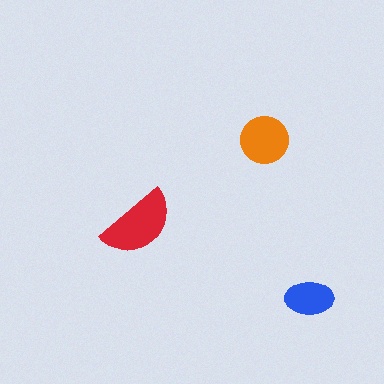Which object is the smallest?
The blue ellipse.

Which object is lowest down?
The blue ellipse is bottommost.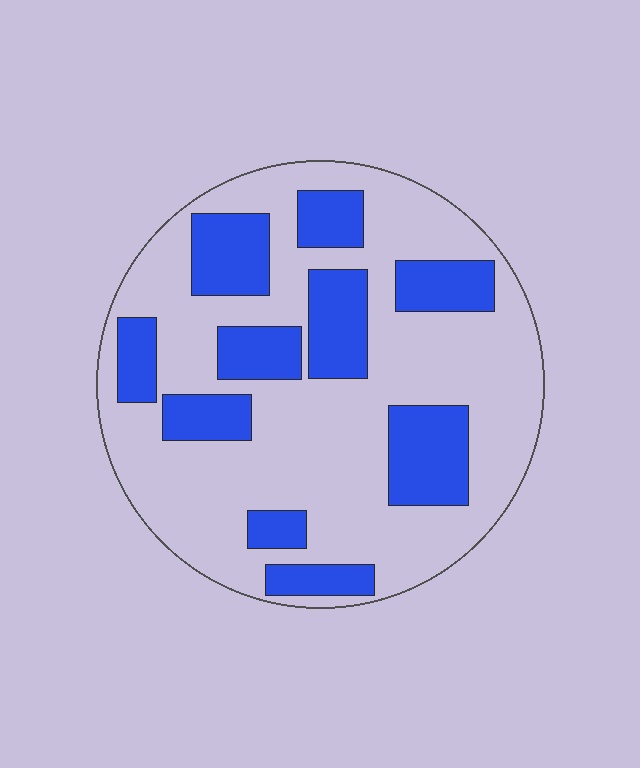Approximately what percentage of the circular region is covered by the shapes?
Approximately 30%.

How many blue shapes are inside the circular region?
10.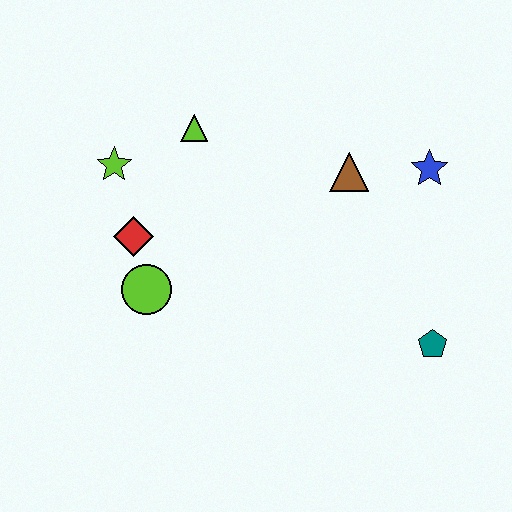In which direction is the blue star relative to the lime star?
The blue star is to the right of the lime star.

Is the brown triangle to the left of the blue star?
Yes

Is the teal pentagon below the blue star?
Yes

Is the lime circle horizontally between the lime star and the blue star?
Yes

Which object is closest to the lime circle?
The red diamond is closest to the lime circle.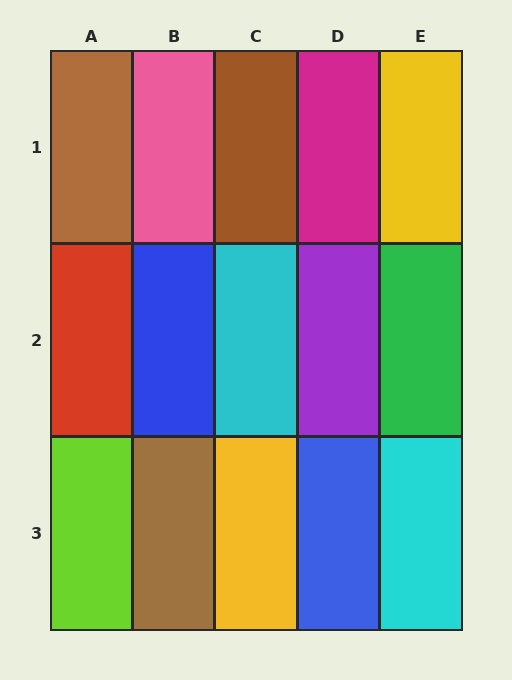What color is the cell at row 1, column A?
Brown.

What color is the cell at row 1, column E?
Yellow.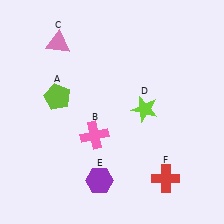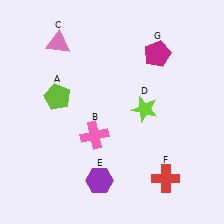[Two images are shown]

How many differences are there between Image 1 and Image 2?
There is 1 difference between the two images.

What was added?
A magenta pentagon (G) was added in Image 2.